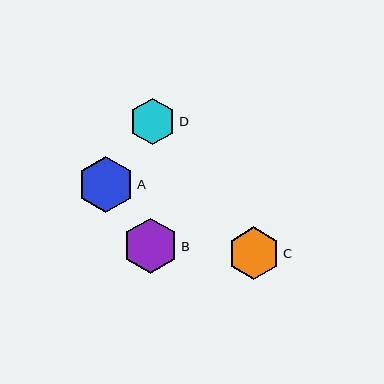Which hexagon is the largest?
Hexagon A is the largest with a size of approximately 56 pixels.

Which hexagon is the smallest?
Hexagon D is the smallest with a size of approximately 46 pixels.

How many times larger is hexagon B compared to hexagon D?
Hexagon B is approximately 1.2 times the size of hexagon D.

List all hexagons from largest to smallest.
From largest to smallest: A, B, C, D.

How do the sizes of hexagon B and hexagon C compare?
Hexagon B and hexagon C are approximately the same size.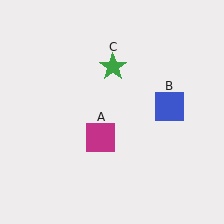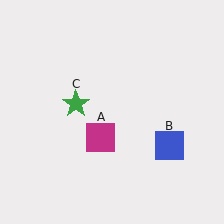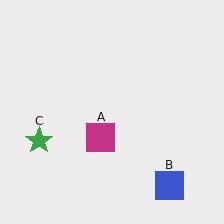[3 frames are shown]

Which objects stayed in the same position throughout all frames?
Magenta square (object A) remained stationary.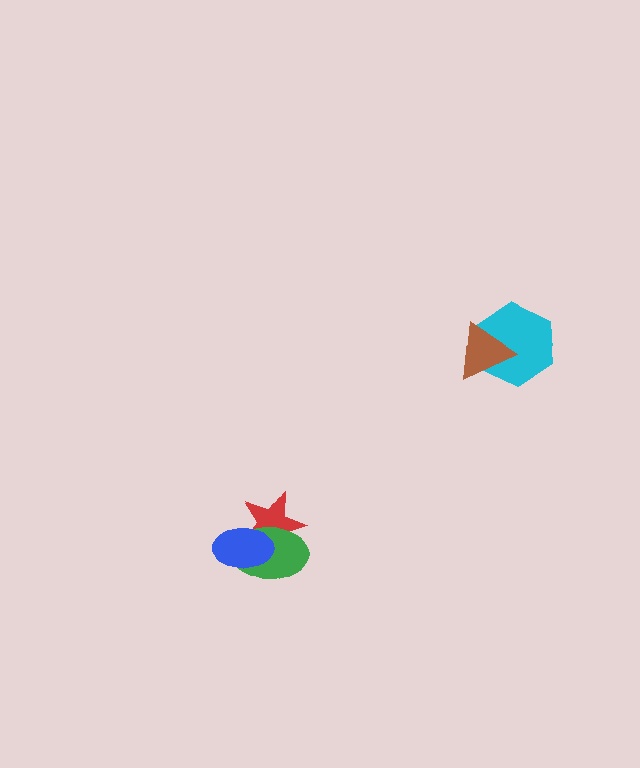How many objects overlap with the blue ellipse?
2 objects overlap with the blue ellipse.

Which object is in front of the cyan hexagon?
The brown triangle is in front of the cyan hexagon.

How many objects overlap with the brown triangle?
1 object overlaps with the brown triangle.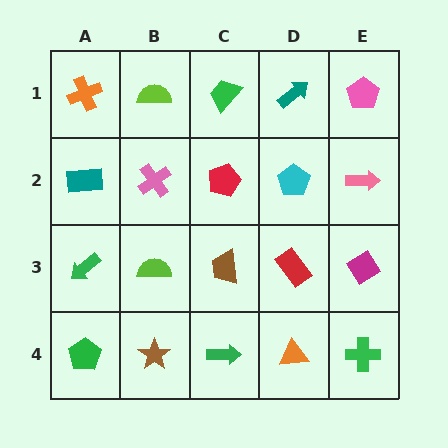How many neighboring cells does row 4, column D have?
3.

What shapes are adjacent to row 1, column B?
A pink cross (row 2, column B), an orange cross (row 1, column A), a green trapezoid (row 1, column C).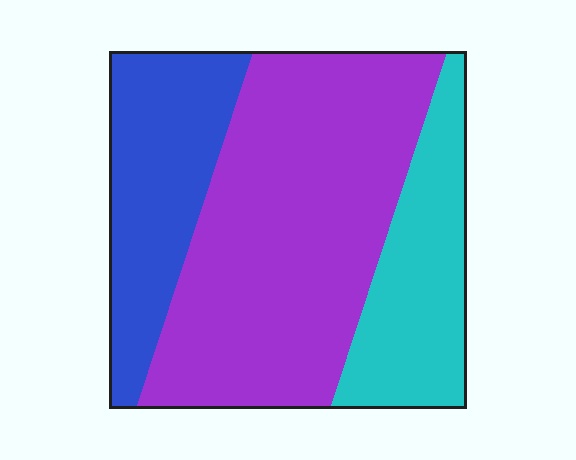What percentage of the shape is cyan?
Cyan takes up less than a quarter of the shape.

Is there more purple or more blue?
Purple.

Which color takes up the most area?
Purple, at roughly 55%.